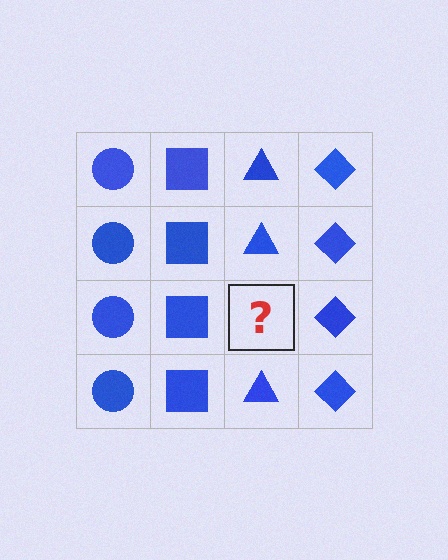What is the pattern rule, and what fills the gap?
The rule is that each column has a consistent shape. The gap should be filled with a blue triangle.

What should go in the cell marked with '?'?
The missing cell should contain a blue triangle.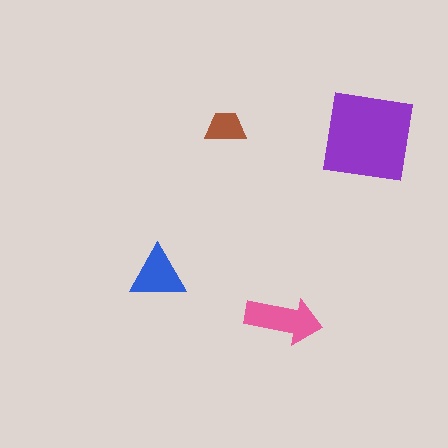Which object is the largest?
The purple square.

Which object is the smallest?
The brown trapezoid.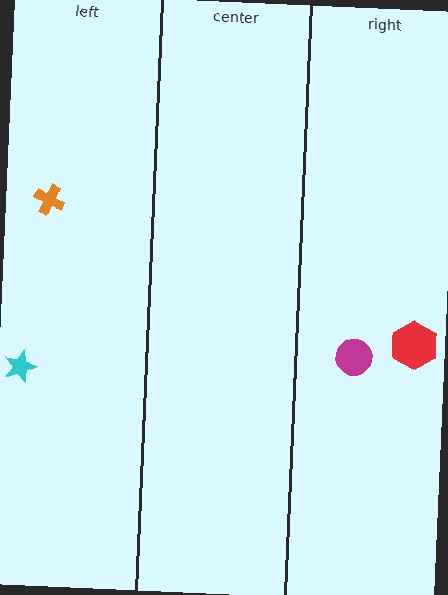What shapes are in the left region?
The orange cross, the cyan star.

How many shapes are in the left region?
2.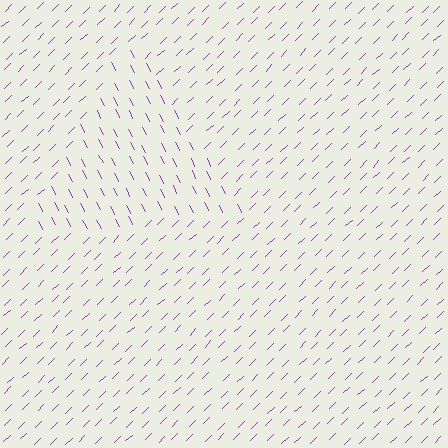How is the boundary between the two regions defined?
The boundary is defined purely by a change in line orientation (approximately 73 degrees difference). All lines are the same color and thickness.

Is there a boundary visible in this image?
Yes, there is a texture boundary formed by a change in line orientation.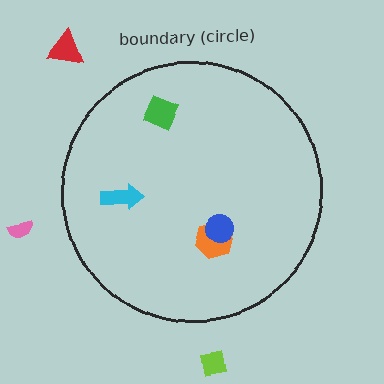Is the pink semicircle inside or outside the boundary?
Outside.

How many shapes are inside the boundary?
4 inside, 3 outside.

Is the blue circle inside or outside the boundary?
Inside.